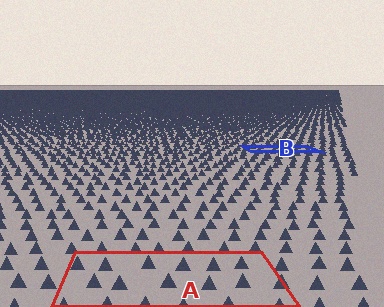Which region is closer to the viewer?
Region A is closer. The texture elements there are larger and more spread out.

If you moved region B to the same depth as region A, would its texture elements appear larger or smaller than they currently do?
They would appear larger. At a closer depth, the same texture elements are projected at a bigger on-screen size.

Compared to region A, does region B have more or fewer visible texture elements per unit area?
Region B has more texture elements per unit area — they are packed more densely because it is farther away.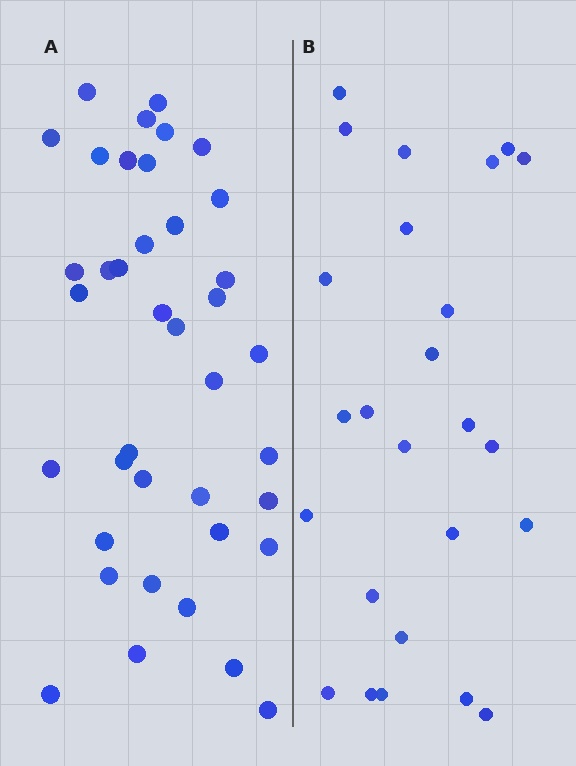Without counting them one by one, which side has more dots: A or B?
Region A (the left region) has more dots.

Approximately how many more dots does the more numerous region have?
Region A has approximately 15 more dots than region B.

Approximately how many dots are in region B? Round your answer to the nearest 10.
About 20 dots. (The exact count is 25, which rounds to 20.)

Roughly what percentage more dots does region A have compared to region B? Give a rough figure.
About 55% more.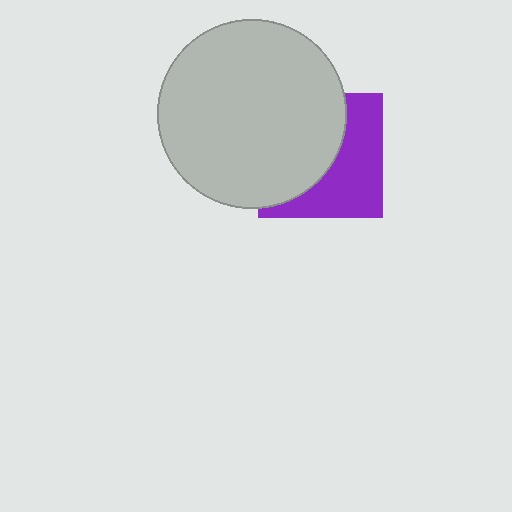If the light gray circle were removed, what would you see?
You would see the complete purple square.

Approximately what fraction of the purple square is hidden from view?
Roughly 54% of the purple square is hidden behind the light gray circle.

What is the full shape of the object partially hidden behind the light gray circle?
The partially hidden object is a purple square.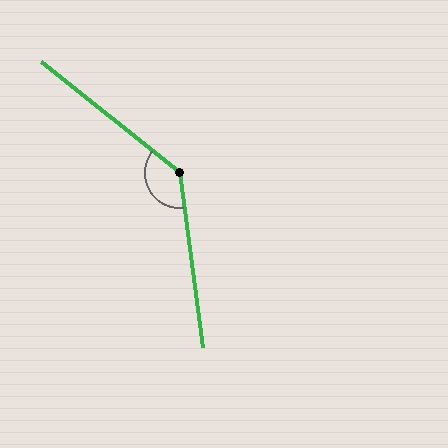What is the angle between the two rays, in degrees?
Approximately 136 degrees.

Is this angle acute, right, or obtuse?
It is obtuse.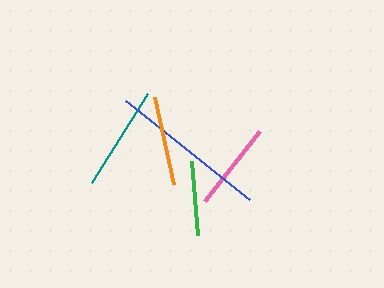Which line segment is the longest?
The blue line is the longest at approximately 158 pixels.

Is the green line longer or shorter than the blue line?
The blue line is longer than the green line.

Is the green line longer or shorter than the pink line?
The pink line is longer than the green line.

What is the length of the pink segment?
The pink segment is approximately 89 pixels long.